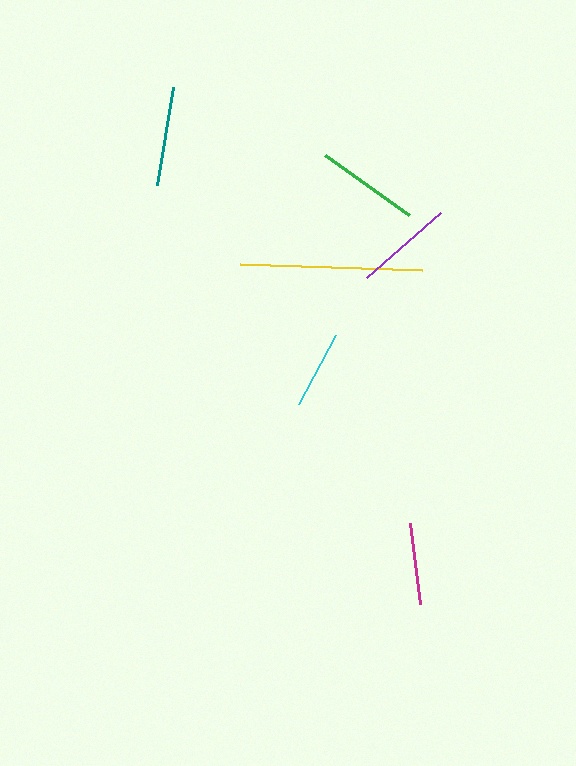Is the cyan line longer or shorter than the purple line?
The purple line is longer than the cyan line.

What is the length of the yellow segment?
The yellow segment is approximately 182 pixels long.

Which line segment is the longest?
The yellow line is the longest at approximately 182 pixels.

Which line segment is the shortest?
The cyan line is the shortest at approximately 78 pixels.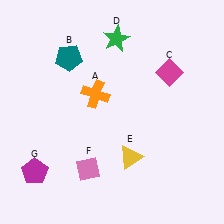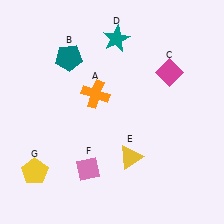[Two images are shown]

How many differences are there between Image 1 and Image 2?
There are 2 differences between the two images.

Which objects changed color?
D changed from green to teal. G changed from magenta to yellow.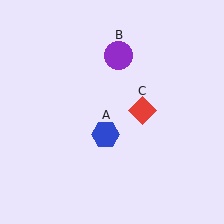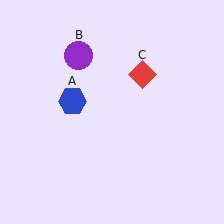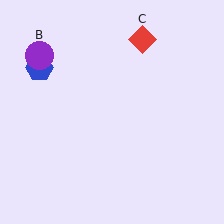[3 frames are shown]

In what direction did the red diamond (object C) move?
The red diamond (object C) moved up.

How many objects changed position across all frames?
3 objects changed position: blue hexagon (object A), purple circle (object B), red diamond (object C).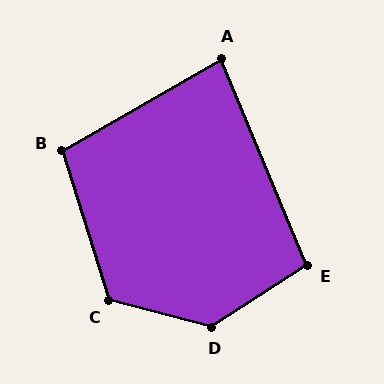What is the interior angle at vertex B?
Approximately 102 degrees (obtuse).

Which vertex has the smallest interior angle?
A, at approximately 83 degrees.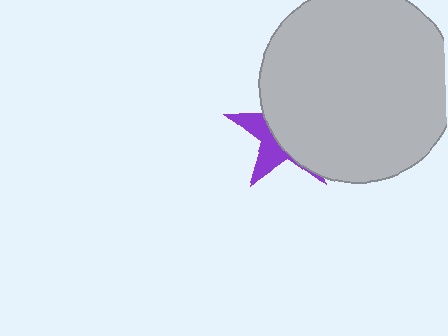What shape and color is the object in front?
The object in front is a light gray circle.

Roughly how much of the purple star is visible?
A small part of it is visible (roughly 34%).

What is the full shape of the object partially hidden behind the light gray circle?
The partially hidden object is a purple star.